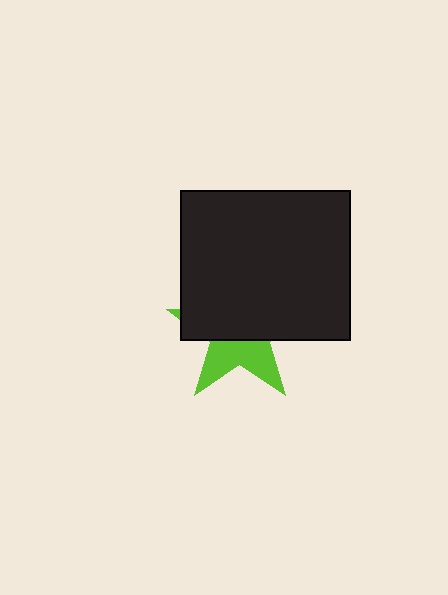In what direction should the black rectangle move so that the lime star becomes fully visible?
The black rectangle should move up. That is the shortest direction to clear the overlap and leave the lime star fully visible.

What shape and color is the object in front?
The object in front is a black rectangle.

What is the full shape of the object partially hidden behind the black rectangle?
The partially hidden object is a lime star.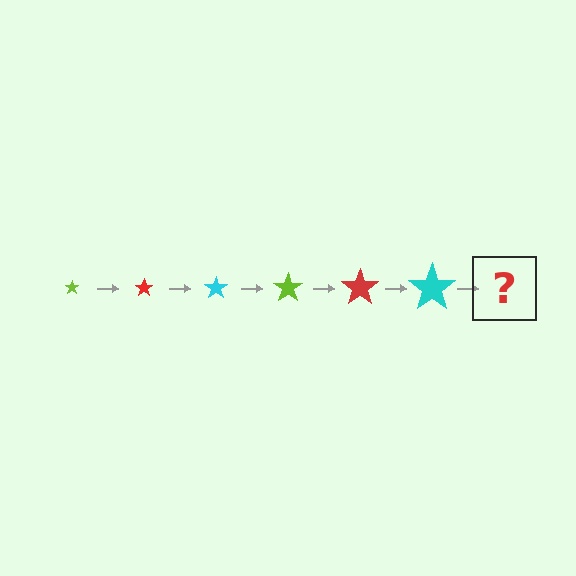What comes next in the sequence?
The next element should be a lime star, larger than the previous one.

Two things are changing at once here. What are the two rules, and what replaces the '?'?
The two rules are that the star grows larger each step and the color cycles through lime, red, and cyan. The '?' should be a lime star, larger than the previous one.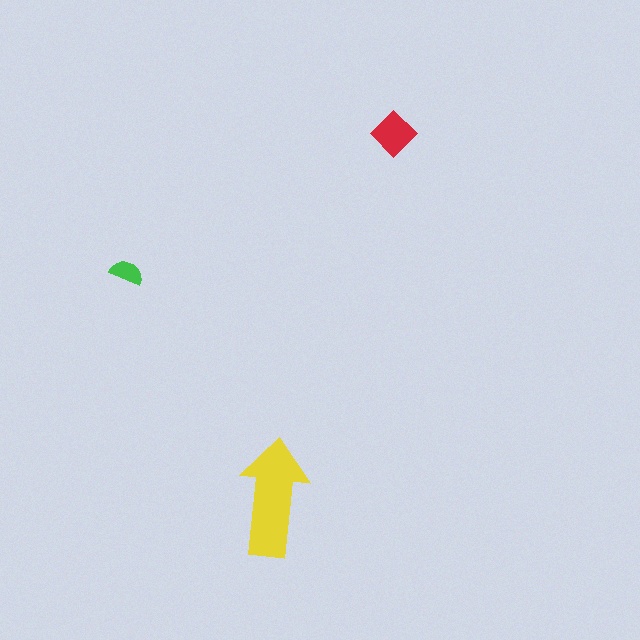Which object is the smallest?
The green semicircle.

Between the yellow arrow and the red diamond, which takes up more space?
The yellow arrow.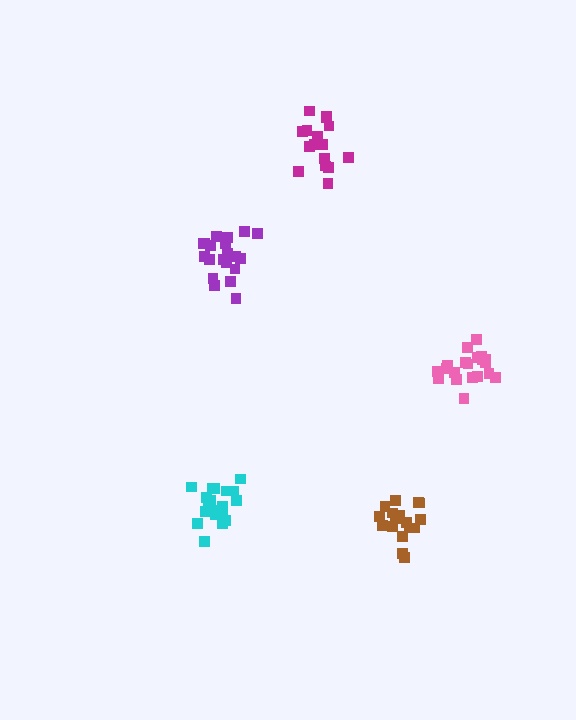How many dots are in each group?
Group 1: 21 dots, Group 2: 21 dots, Group 3: 21 dots, Group 4: 16 dots, Group 5: 17 dots (96 total).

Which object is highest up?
The magenta cluster is topmost.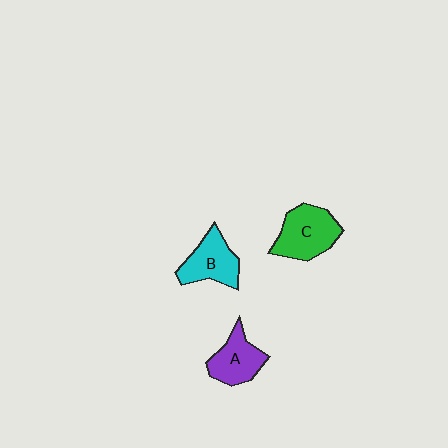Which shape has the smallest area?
Shape A (purple).